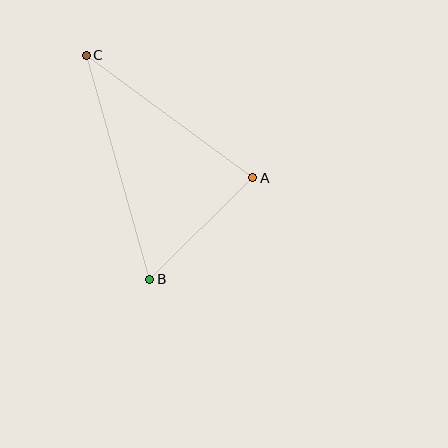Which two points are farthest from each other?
Points B and C are farthest from each other.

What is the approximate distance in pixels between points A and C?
The distance between A and C is approximately 206 pixels.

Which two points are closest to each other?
Points A and B are closest to each other.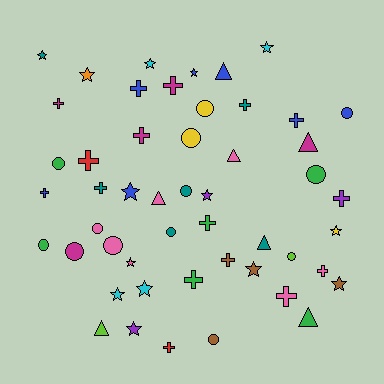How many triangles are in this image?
There are 7 triangles.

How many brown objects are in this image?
There are 4 brown objects.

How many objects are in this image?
There are 50 objects.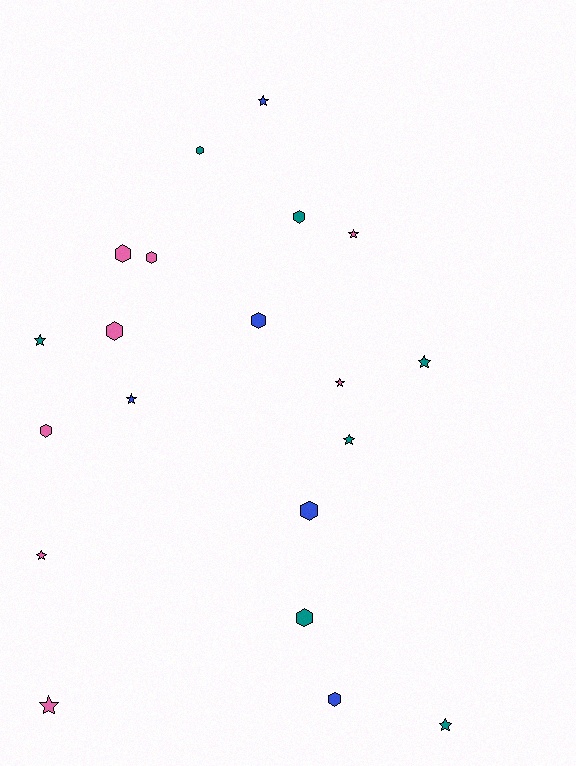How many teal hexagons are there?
There are 3 teal hexagons.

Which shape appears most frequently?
Star, with 10 objects.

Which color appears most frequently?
Pink, with 8 objects.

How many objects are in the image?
There are 20 objects.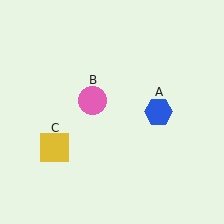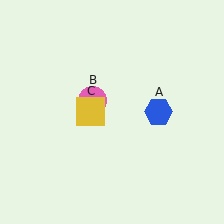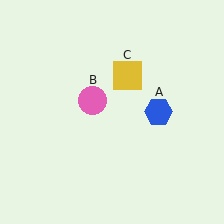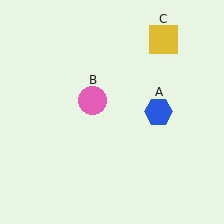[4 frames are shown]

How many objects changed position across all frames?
1 object changed position: yellow square (object C).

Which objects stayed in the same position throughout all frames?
Blue hexagon (object A) and pink circle (object B) remained stationary.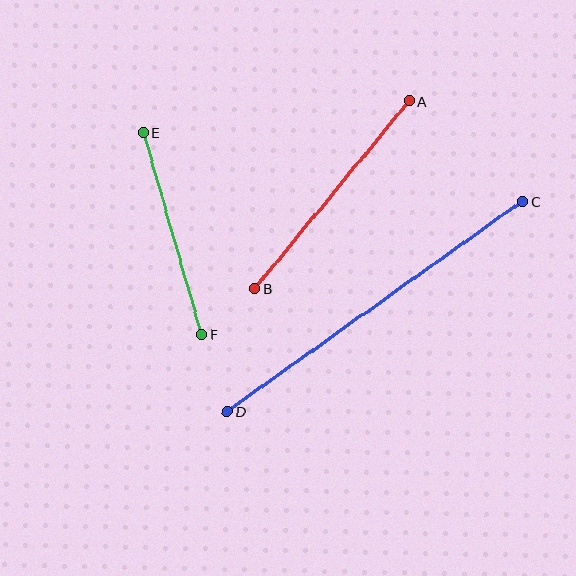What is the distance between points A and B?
The distance is approximately 243 pixels.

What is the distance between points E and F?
The distance is approximately 210 pixels.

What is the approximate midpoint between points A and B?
The midpoint is at approximately (332, 195) pixels.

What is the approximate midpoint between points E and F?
The midpoint is at approximately (172, 234) pixels.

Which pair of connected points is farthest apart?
Points C and D are farthest apart.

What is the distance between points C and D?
The distance is approximately 362 pixels.